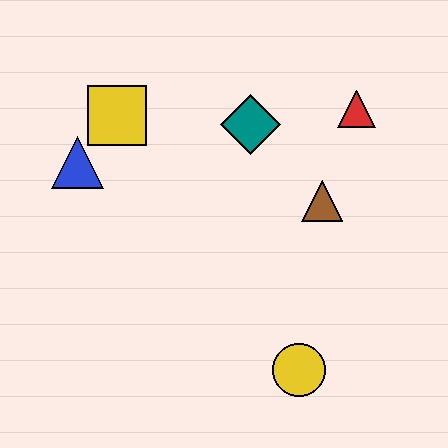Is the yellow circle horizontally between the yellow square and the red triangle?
Yes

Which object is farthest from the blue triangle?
The yellow circle is farthest from the blue triangle.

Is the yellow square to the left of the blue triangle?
No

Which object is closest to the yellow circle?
The brown triangle is closest to the yellow circle.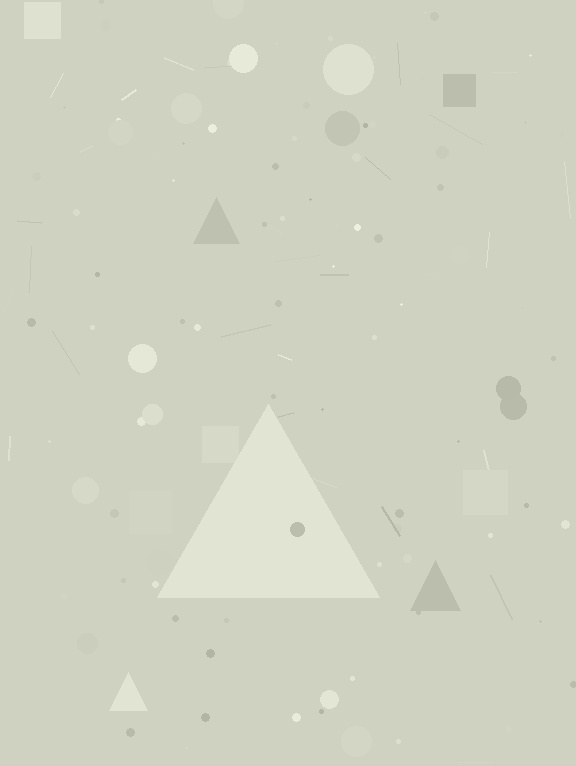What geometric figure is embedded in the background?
A triangle is embedded in the background.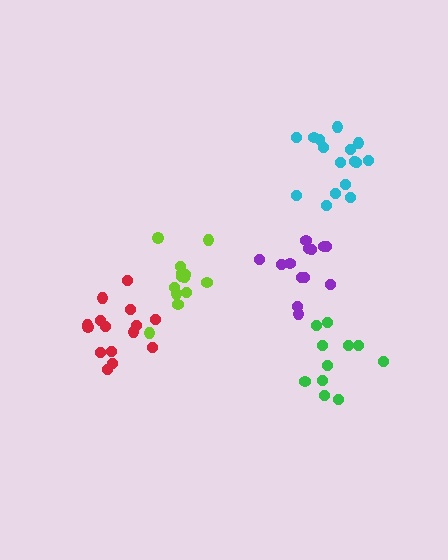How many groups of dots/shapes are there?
There are 5 groups.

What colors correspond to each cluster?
The clusters are colored: green, red, cyan, purple, lime.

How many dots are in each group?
Group 1: 11 dots, Group 2: 15 dots, Group 3: 16 dots, Group 4: 13 dots, Group 5: 14 dots (69 total).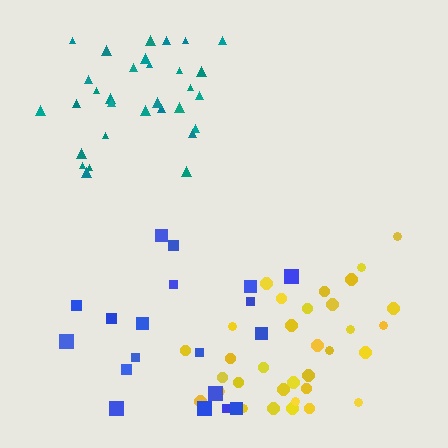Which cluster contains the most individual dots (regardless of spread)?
Yellow (34).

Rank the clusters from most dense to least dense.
teal, yellow, blue.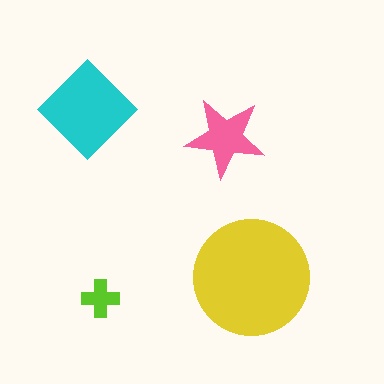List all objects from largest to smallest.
The yellow circle, the cyan diamond, the pink star, the lime cross.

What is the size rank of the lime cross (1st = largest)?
4th.